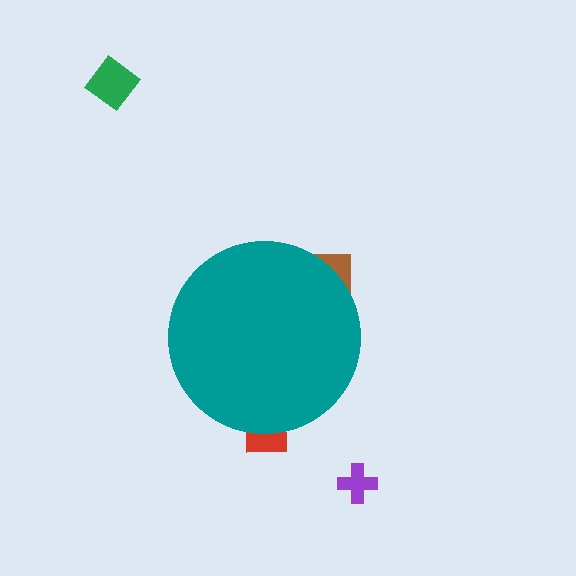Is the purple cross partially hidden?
No, the purple cross is fully visible.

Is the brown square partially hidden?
Yes, the brown square is partially hidden behind the teal circle.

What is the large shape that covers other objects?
A teal circle.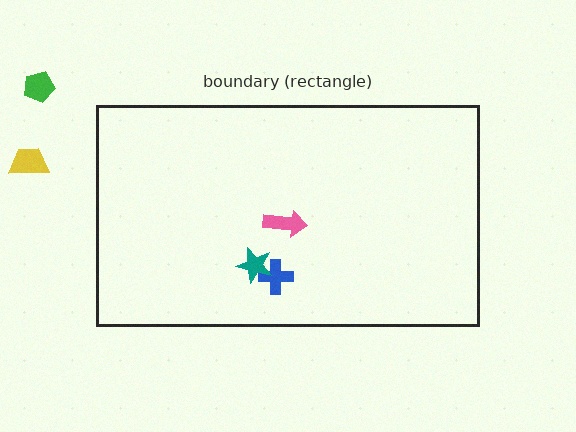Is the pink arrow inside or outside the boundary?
Inside.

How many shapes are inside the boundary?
3 inside, 2 outside.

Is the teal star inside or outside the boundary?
Inside.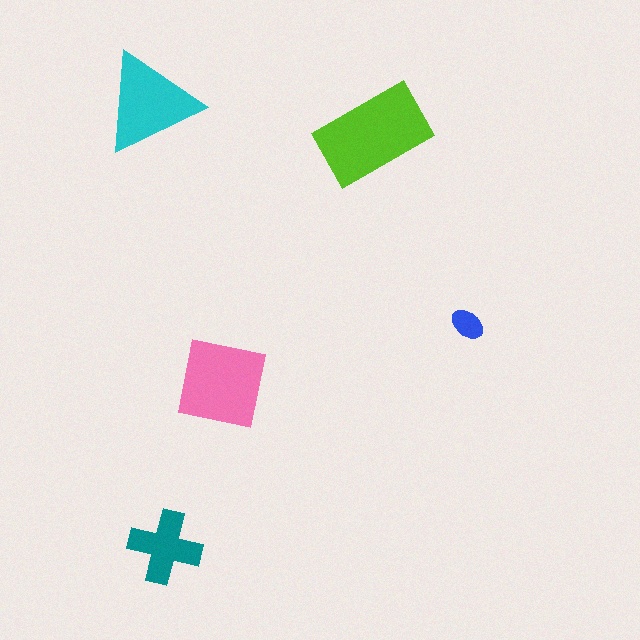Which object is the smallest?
The blue ellipse.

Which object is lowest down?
The teal cross is bottommost.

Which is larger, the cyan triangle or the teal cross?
The cyan triangle.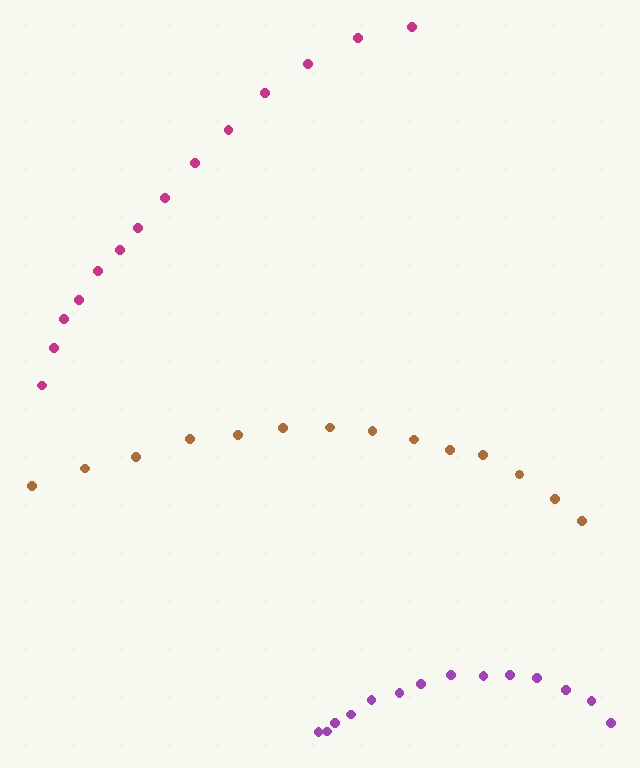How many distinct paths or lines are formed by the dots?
There are 3 distinct paths.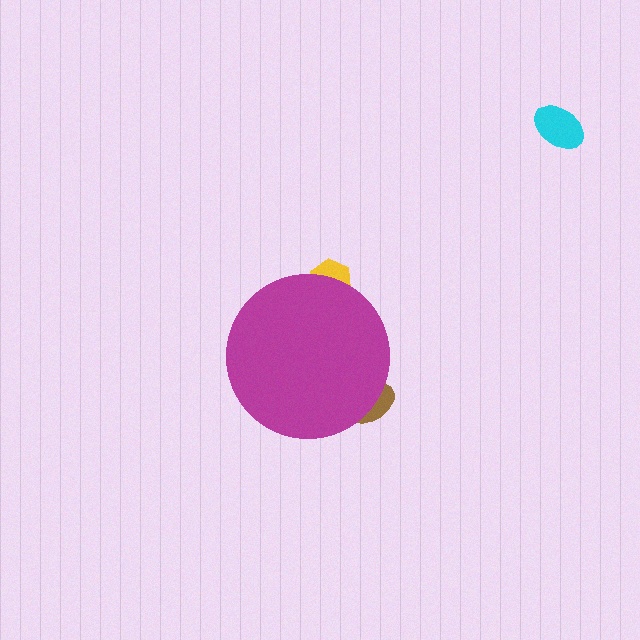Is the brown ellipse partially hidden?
Yes, the brown ellipse is partially hidden behind the magenta circle.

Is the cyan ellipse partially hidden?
No, the cyan ellipse is fully visible.